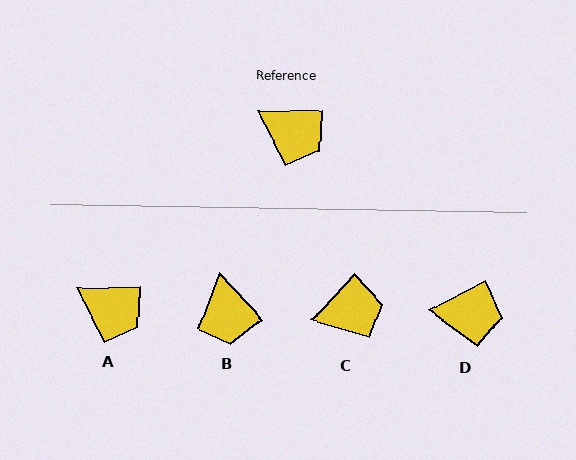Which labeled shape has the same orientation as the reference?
A.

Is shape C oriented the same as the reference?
No, it is off by about 46 degrees.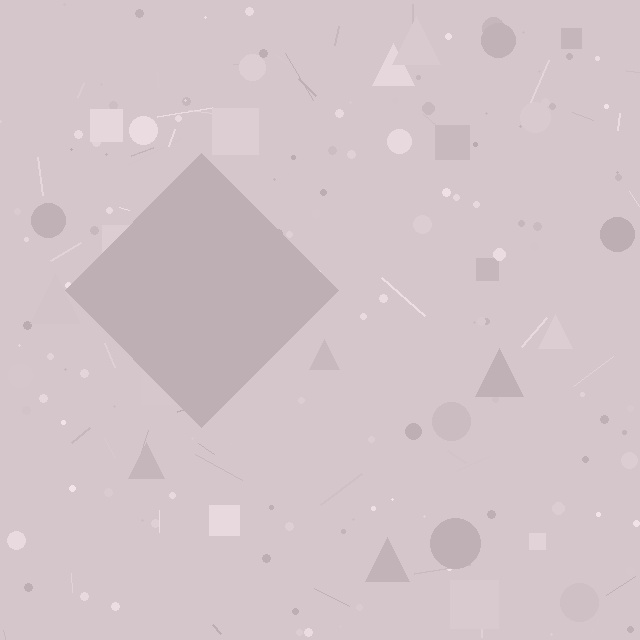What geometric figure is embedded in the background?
A diamond is embedded in the background.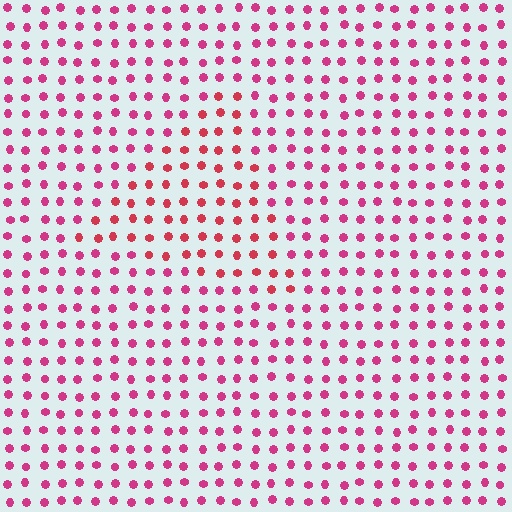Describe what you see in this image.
The image is filled with small magenta elements in a uniform arrangement. A triangle-shaped region is visible where the elements are tinted to a slightly different hue, forming a subtle color boundary.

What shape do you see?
I see a triangle.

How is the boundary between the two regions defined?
The boundary is defined purely by a slight shift in hue (about 23 degrees). Spacing, size, and orientation are identical on both sides.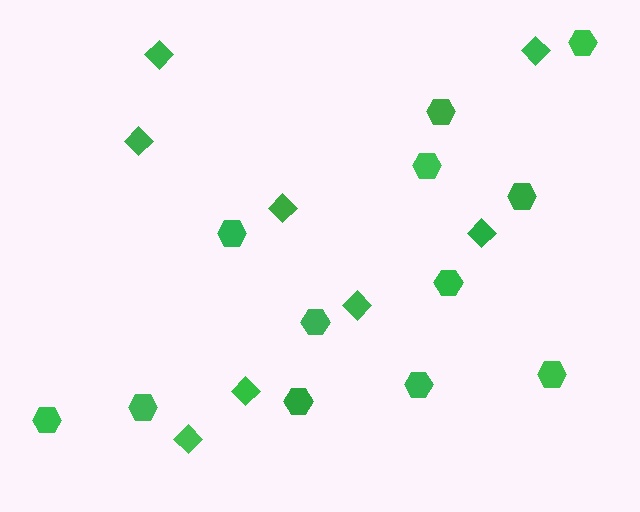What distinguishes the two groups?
There are 2 groups: one group of diamonds (8) and one group of hexagons (12).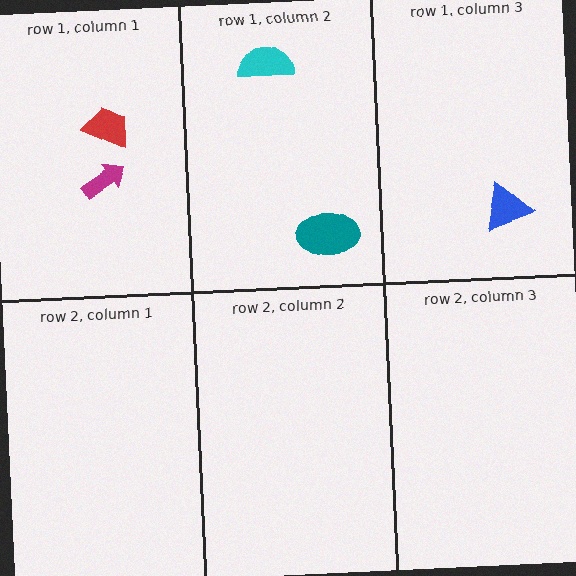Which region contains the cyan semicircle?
The row 1, column 2 region.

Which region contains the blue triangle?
The row 1, column 3 region.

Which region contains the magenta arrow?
The row 1, column 1 region.